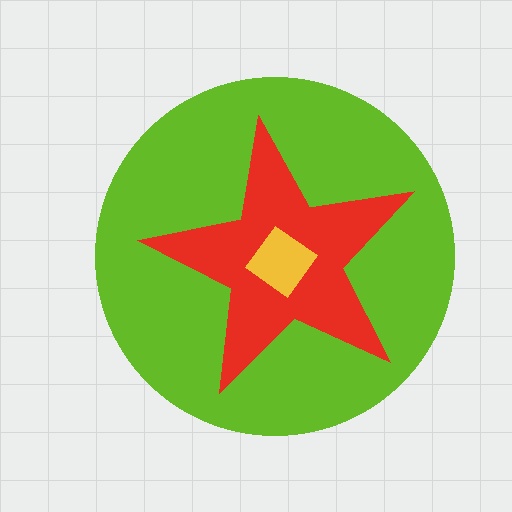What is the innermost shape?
The yellow diamond.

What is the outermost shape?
The lime circle.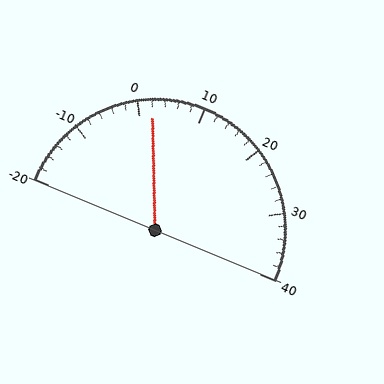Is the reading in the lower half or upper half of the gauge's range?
The reading is in the lower half of the range (-20 to 40).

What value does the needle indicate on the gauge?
The needle indicates approximately 2.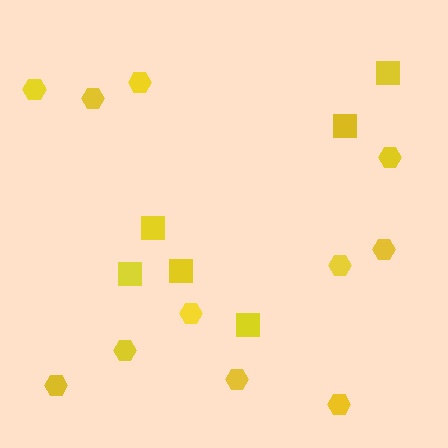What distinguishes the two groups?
There are 2 groups: one group of squares (6) and one group of hexagons (11).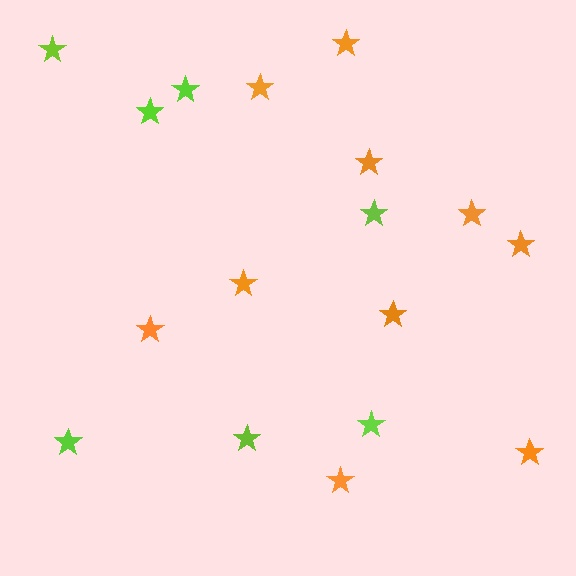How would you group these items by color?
There are 2 groups: one group of lime stars (7) and one group of orange stars (10).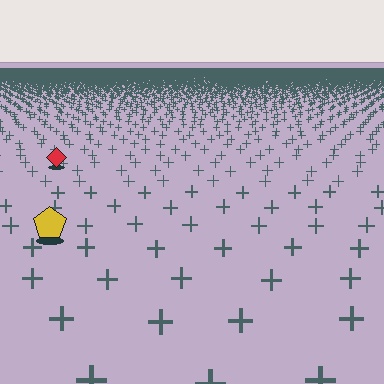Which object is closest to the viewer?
The yellow pentagon is closest. The texture marks near it are larger and more spread out.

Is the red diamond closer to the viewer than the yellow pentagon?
No. The yellow pentagon is closer — you can tell from the texture gradient: the ground texture is coarser near it.